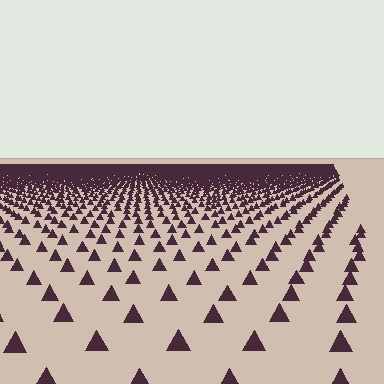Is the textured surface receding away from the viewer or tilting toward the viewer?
The surface is receding away from the viewer. Texture elements get smaller and denser toward the top.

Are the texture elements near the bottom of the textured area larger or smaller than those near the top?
Larger. Near the bottom, elements are closer to the viewer and appear at a bigger on-screen size.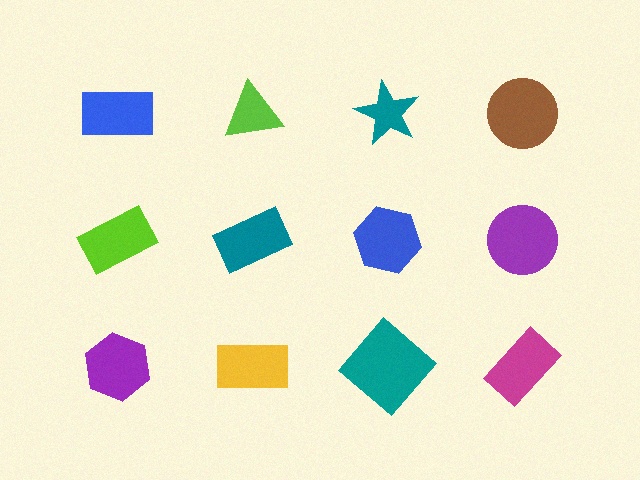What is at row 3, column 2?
A yellow rectangle.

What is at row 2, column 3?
A blue hexagon.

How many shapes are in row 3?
4 shapes.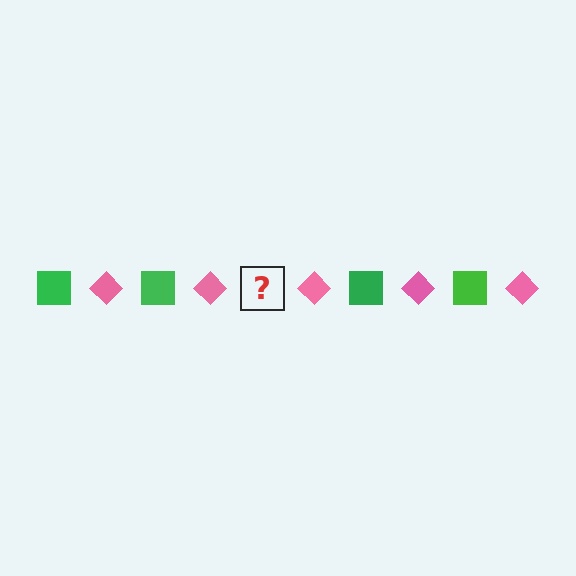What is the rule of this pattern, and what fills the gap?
The rule is that the pattern alternates between green square and pink diamond. The gap should be filled with a green square.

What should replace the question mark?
The question mark should be replaced with a green square.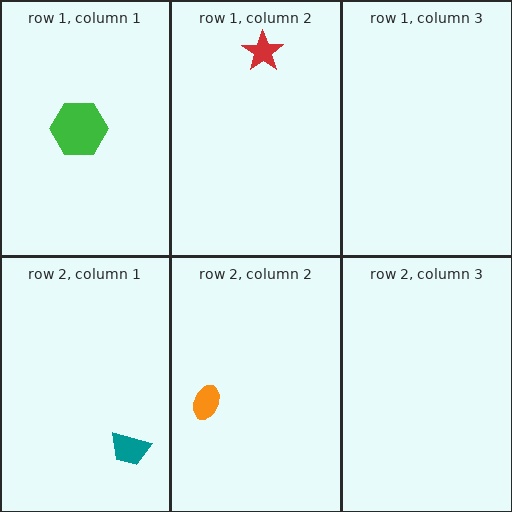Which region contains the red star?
The row 1, column 2 region.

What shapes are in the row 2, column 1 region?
The teal trapezoid.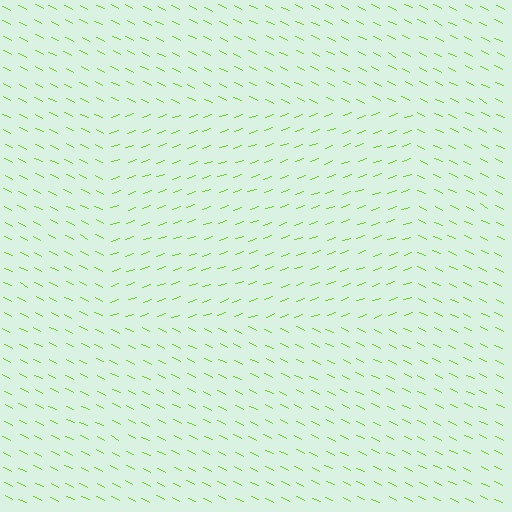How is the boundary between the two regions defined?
The boundary is defined purely by a change in line orientation (approximately 45 degrees difference). All lines are the same color and thickness.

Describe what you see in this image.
The image is filled with small lime line segments. A rectangle region in the image has lines oriented differently from the surrounding lines, creating a visible texture boundary.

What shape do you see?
I see a rectangle.